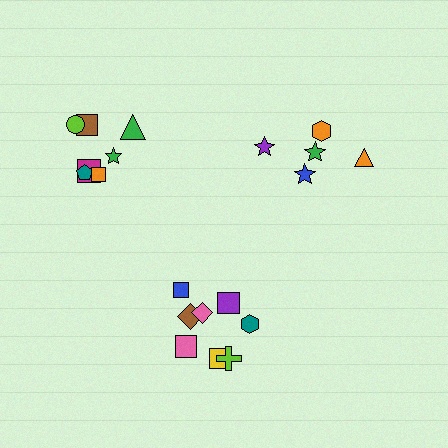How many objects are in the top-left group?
There are 7 objects.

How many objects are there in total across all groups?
There are 20 objects.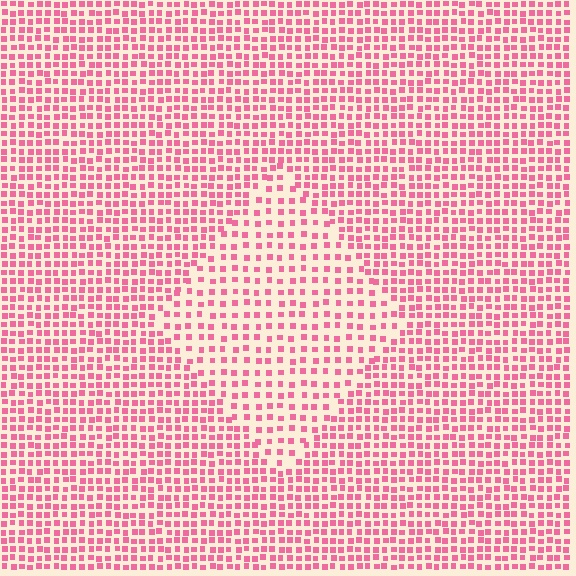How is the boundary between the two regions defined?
The boundary is defined by a change in element density (approximately 1.8x ratio). All elements are the same color, size, and shape.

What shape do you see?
I see a diamond.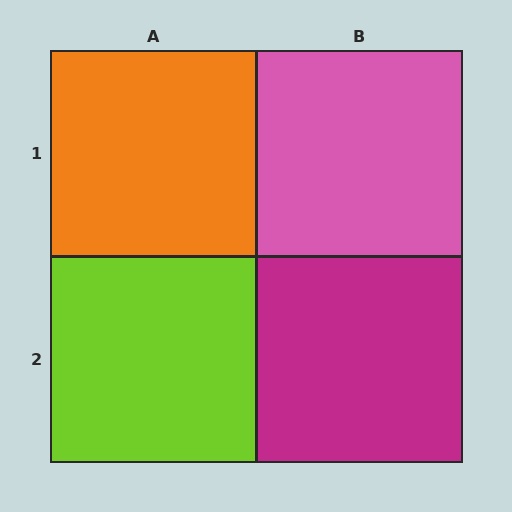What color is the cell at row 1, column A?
Orange.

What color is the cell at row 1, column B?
Pink.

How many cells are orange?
1 cell is orange.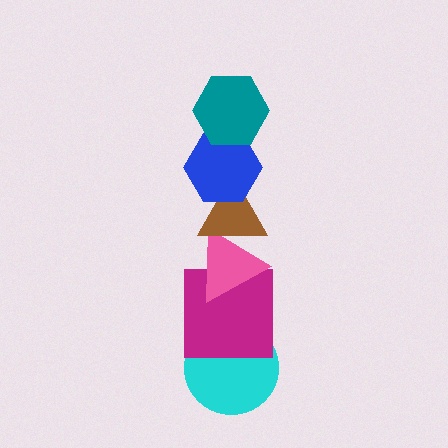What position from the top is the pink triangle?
The pink triangle is 4th from the top.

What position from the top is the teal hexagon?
The teal hexagon is 1st from the top.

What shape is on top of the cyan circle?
The magenta square is on top of the cyan circle.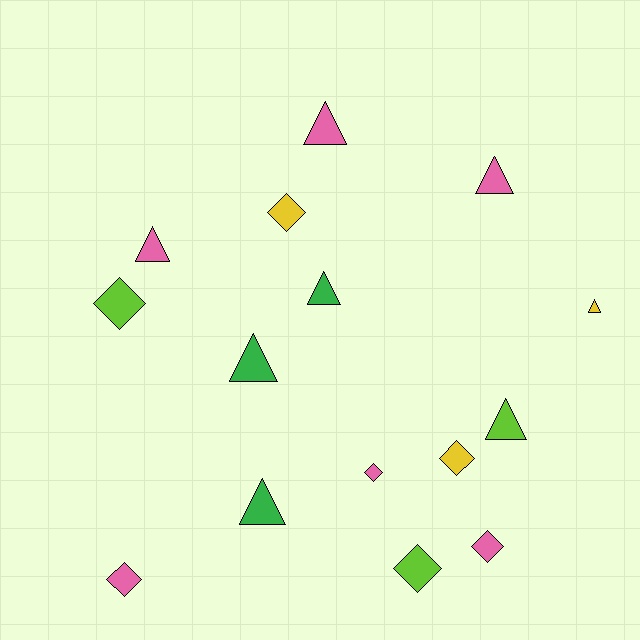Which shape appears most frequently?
Triangle, with 8 objects.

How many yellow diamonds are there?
There are 2 yellow diamonds.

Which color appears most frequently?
Pink, with 6 objects.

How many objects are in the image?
There are 15 objects.